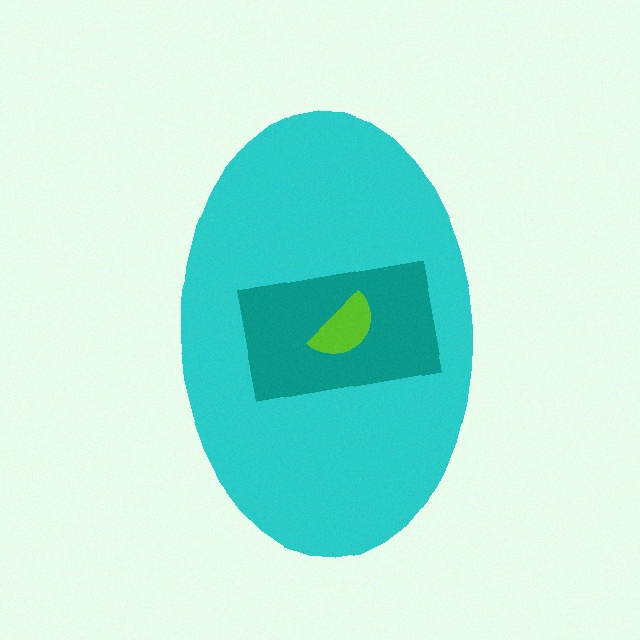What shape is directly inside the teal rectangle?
The lime semicircle.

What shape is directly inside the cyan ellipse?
The teal rectangle.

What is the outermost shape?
The cyan ellipse.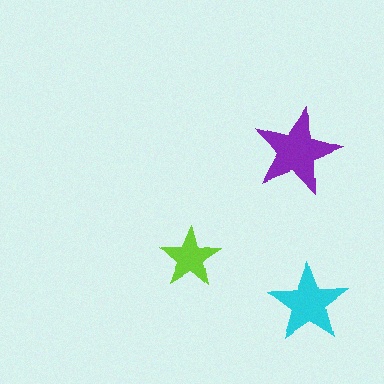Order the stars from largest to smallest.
the purple one, the cyan one, the lime one.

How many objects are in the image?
There are 3 objects in the image.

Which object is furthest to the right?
The cyan star is rightmost.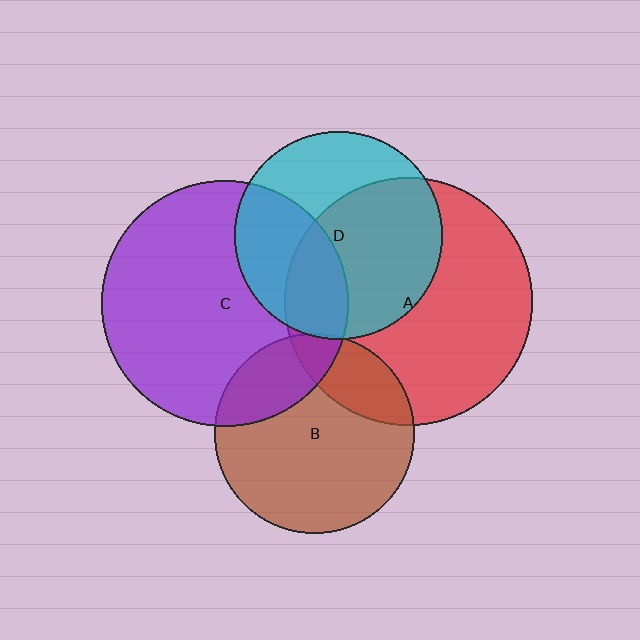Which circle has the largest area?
Circle A (red).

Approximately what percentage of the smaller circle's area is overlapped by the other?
Approximately 15%.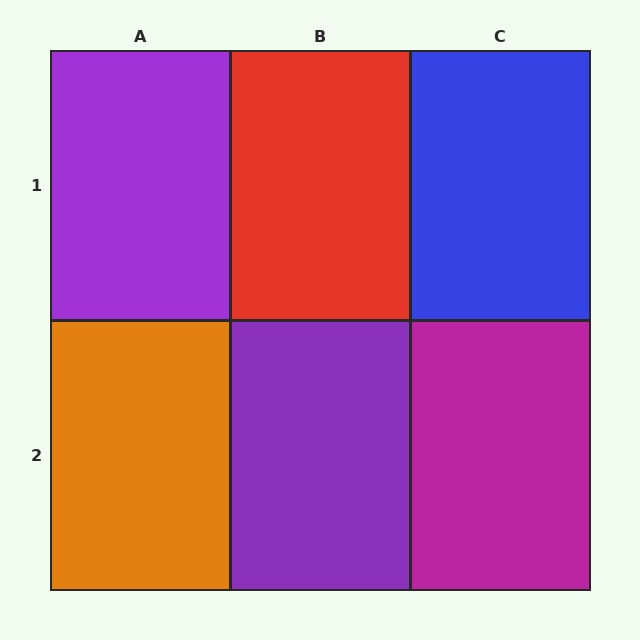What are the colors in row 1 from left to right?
Purple, red, blue.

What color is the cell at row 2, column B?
Purple.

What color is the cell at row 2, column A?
Orange.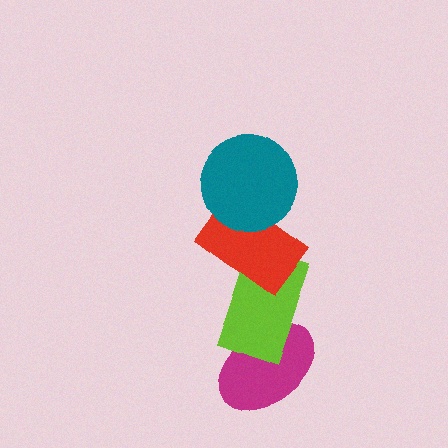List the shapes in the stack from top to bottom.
From top to bottom: the teal circle, the red rectangle, the lime rectangle, the magenta ellipse.